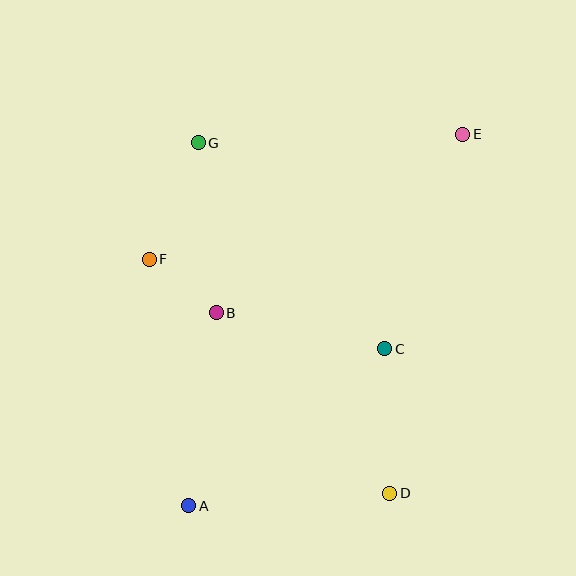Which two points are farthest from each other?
Points A and E are farthest from each other.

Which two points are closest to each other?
Points B and F are closest to each other.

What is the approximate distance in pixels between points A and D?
The distance between A and D is approximately 201 pixels.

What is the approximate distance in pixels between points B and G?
The distance between B and G is approximately 171 pixels.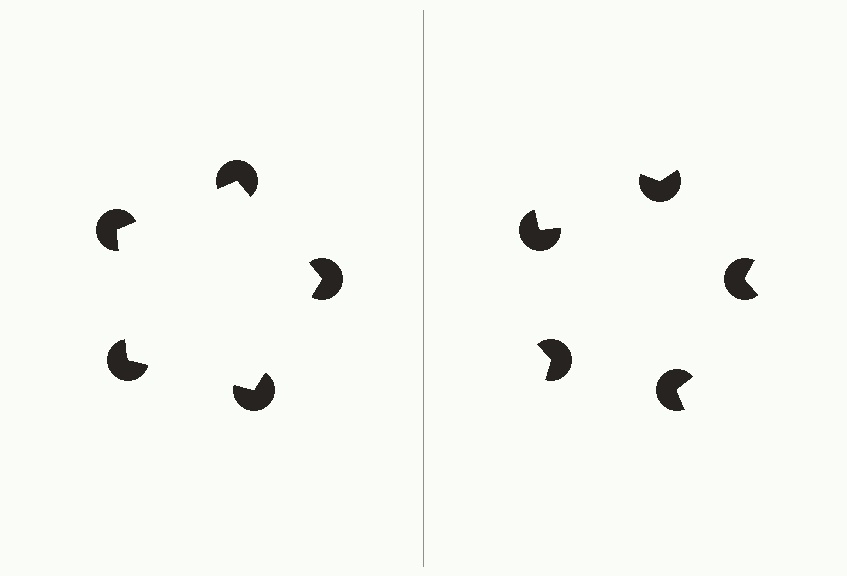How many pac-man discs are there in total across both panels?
10 — 5 on each side.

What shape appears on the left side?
An illusory pentagon.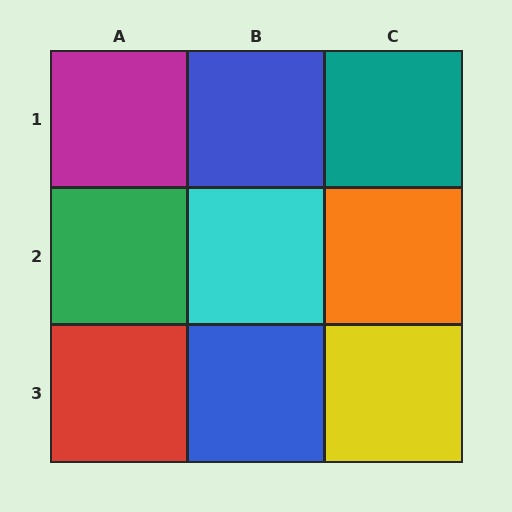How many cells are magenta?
1 cell is magenta.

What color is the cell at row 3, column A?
Red.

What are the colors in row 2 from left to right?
Green, cyan, orange.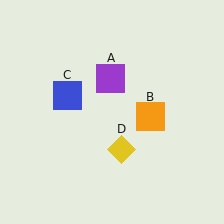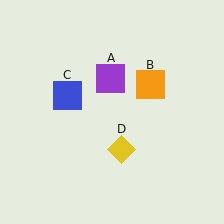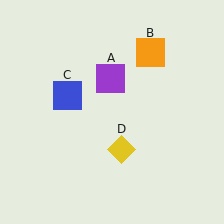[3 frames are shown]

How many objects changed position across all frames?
1 object changed position: orange square (object B).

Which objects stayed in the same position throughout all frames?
Purple square (object A) and blue square (object C) and yellow diamond (object D) remained stationary.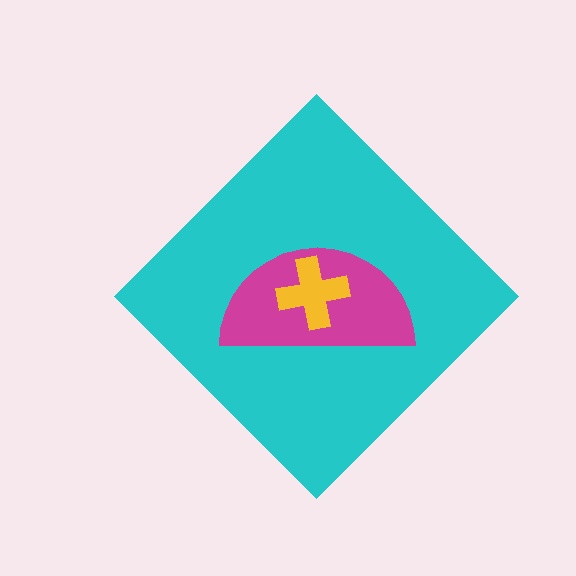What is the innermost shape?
The yellow cross.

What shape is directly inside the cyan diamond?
The magenta semicircle.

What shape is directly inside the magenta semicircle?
The yellow cross.